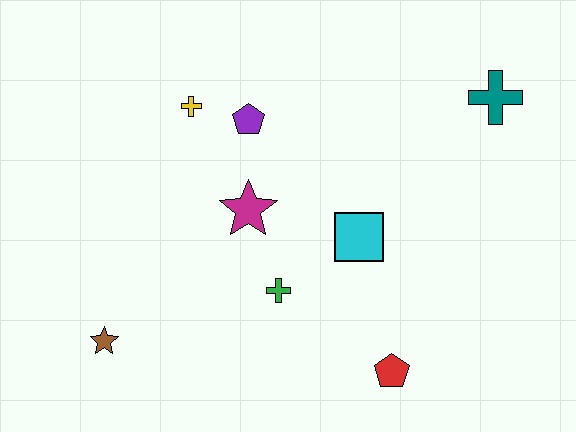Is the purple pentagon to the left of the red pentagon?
Yes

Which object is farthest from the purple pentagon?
The red pentagon is farthest from the purple pentagon.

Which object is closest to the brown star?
The green cross is closest to the brown star.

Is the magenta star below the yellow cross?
Yes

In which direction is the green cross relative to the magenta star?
The green cross is below the magenta star.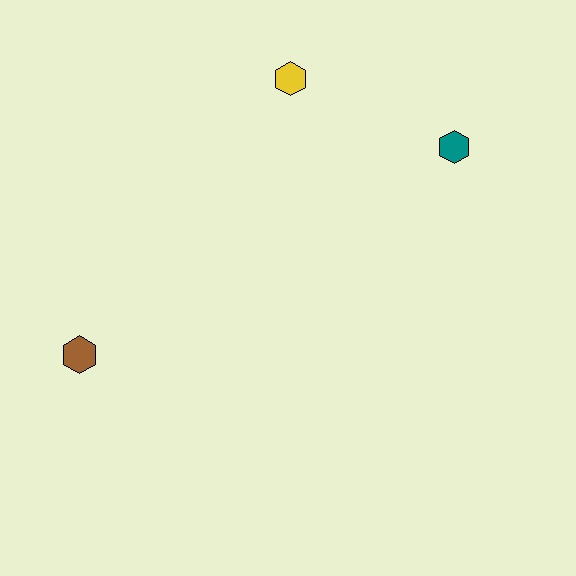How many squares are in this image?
There are no squares.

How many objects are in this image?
There are 3 objects.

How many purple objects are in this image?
There are no purple objects.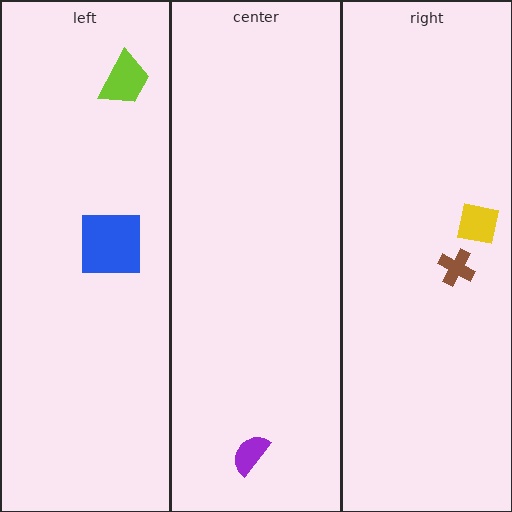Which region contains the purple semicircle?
The center region.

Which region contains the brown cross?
The right region.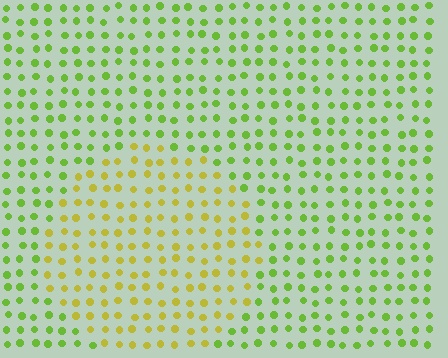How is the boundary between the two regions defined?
The boundary is defined purely by a slight shift in hue (about 37 degrees). Spacing, size, and orientation are identical on both sides.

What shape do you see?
I see a circle.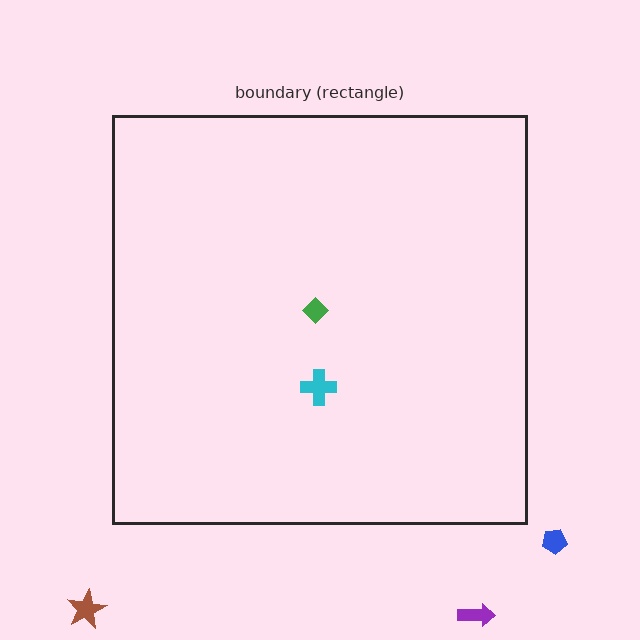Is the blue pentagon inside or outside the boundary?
Outside.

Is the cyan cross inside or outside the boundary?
Inside.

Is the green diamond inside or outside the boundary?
Inside.